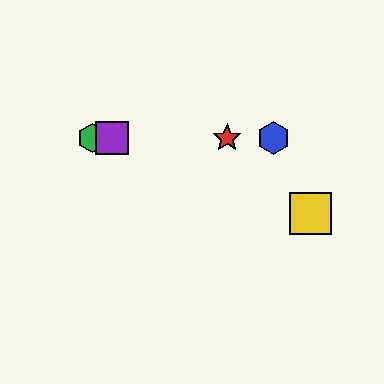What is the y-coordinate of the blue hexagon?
The blue hexagon is at y≈138.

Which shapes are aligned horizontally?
The red star, the blue hexagon, the green hexagon, the purple square are aligned horizontally.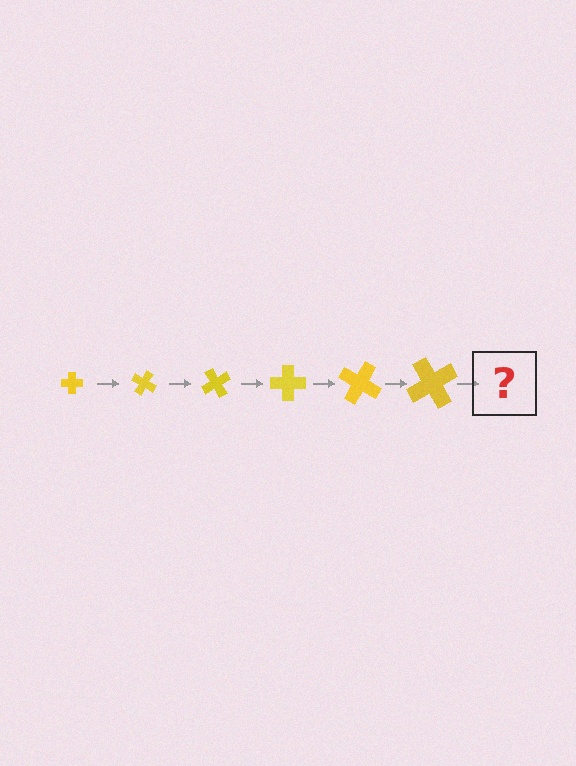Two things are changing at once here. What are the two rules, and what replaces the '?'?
The two rules are that the cross grows larger each step and it rotates 30 degrees each step. The '?' should be a cross, larger than the previous one and rotated 180 degrees from the start.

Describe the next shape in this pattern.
It should be a cross, larger than the previous one and rotated 180 degrees from the start.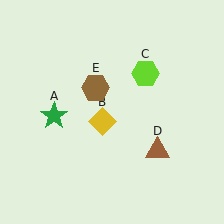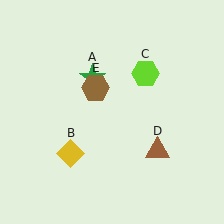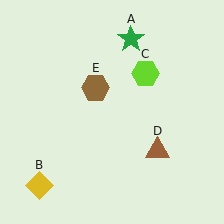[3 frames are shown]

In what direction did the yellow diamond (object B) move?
The yellow diamond (object B) moved down and to the left.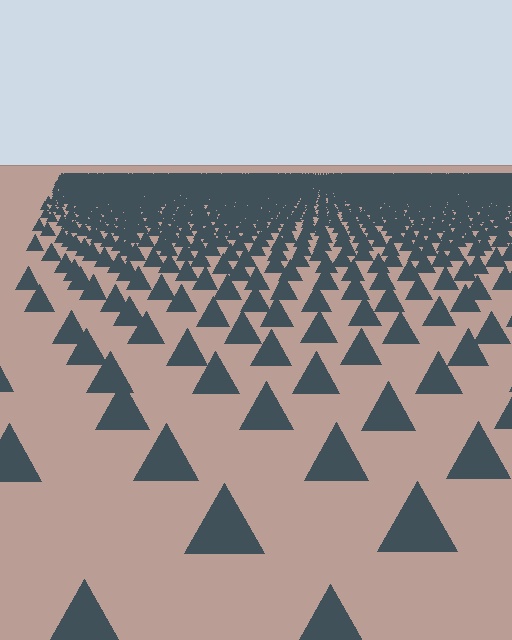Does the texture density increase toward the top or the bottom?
Density increases toward the top.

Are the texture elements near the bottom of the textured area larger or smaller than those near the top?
Larger. Near the bottom, elements are closer to the viewer and appear at a bigger on-screen size.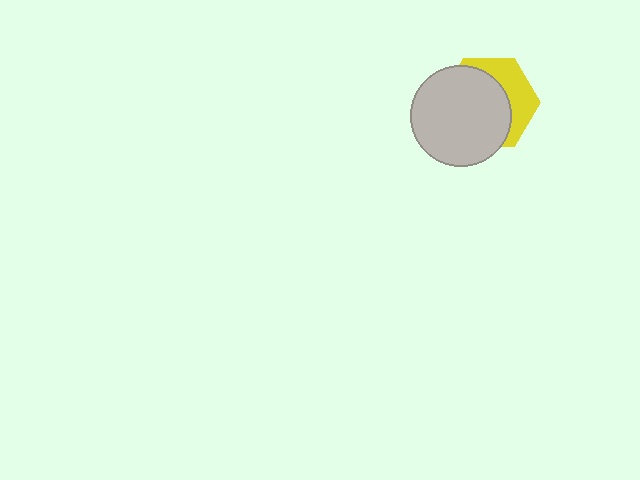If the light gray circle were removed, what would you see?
You would see the complete yellow hexagon.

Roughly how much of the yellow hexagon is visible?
A small part of it is visible (roughly 36%).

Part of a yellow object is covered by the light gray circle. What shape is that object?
It is a hexagon.